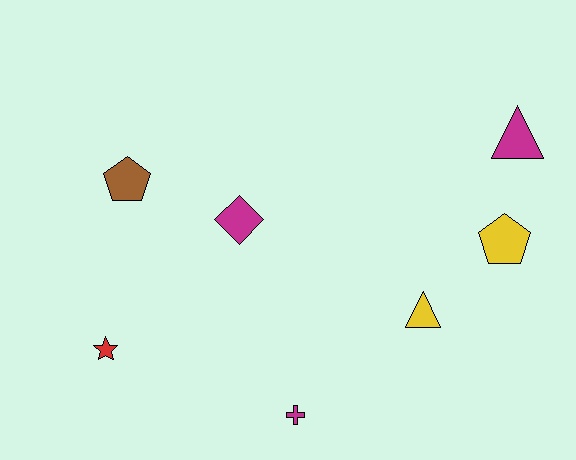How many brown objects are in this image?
There is 1 brown object.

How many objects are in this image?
There are 7 objects.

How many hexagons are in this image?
There are no hexagons.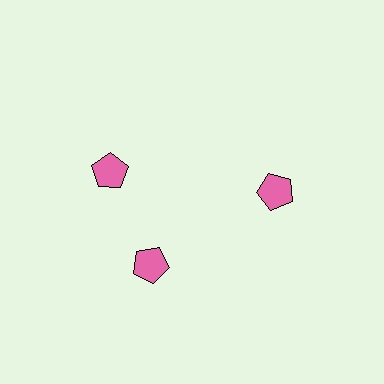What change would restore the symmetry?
The symmetry would be restored by rotating it back into even spacing with its neighbors so that all 3 pentagons sit at equal angles and equal distance from the center.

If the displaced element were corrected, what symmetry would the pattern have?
It would have 3-fold rotational symmetry — the pattern would map onto itself every 120 degrees.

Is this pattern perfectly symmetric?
No. The 3 pink pentagons are arranged in a ring, but one element near the 11 o'clock position is rotated out of alignment along the ring, breaking the 3-fold rotational symmetry.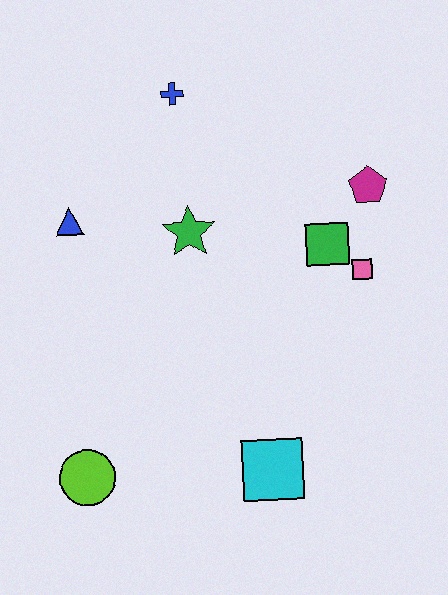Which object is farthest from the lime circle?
The magenta pentagon is farthest from the lime circle.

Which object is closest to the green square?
The pink square is closest to the green square.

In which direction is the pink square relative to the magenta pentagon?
The pink square is below the magenta pentagon.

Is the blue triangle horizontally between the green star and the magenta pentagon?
No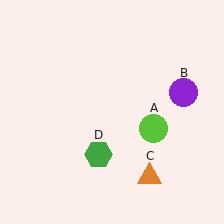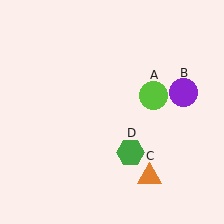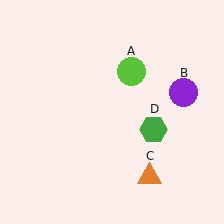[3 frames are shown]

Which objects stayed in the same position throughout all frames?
Purple circle (object B) and orange triangle (object C) remained stationary.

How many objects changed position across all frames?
2 objects changed position: lime circle (object A), green hexagon (object D).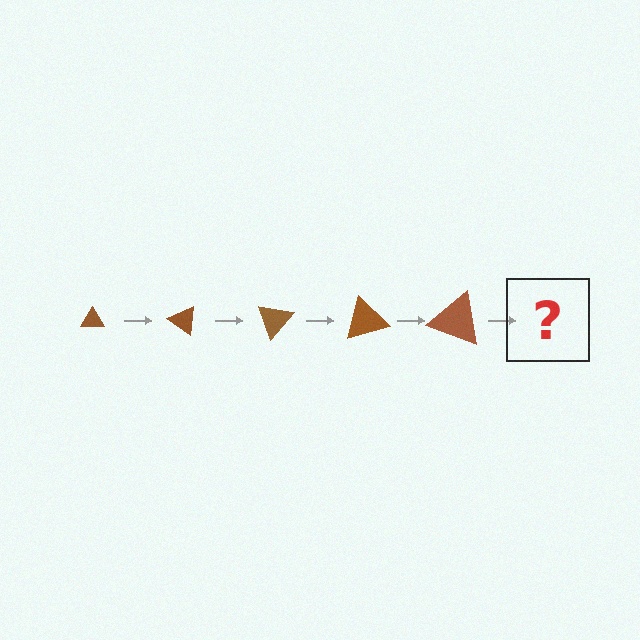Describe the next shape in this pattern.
It should be a triangle, larger than the previous one and rotated 175 degrees from the start.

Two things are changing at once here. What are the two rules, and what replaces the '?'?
The two rules are that the triangle grows larger each step and it rotates 35 degrees each step. The '?' should be a triangle, larger than the previous one and rotated 175 degrees from the start.